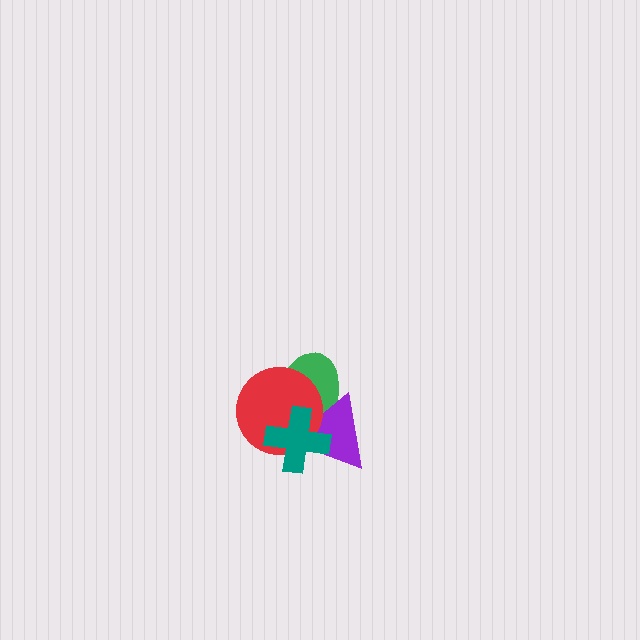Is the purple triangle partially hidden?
Yes, it is partially covered by another shape.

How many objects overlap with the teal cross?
3 objects overlap with the teal cross.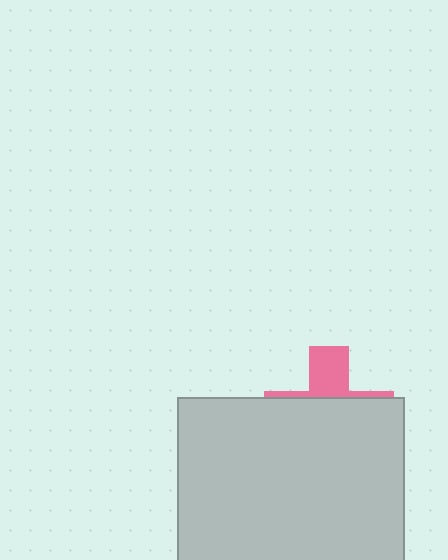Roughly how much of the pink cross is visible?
A small part of it is visible (roughly 30%).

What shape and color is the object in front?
The object in front is a light gray rectangle.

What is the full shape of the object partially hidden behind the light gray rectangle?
The partially hidden object is a pink cross.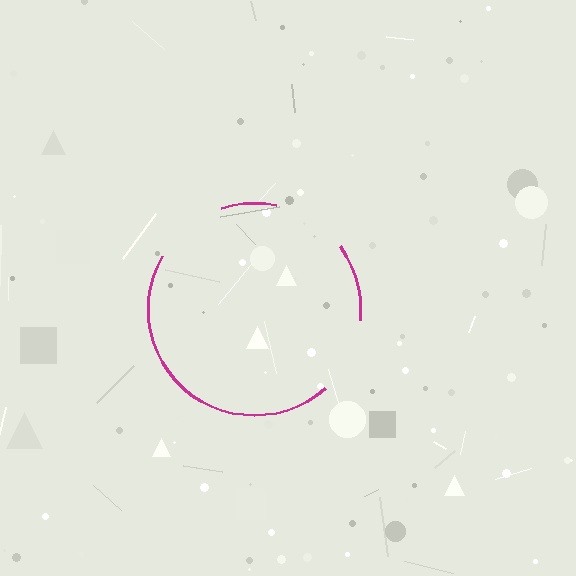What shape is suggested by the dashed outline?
The dashed outline suggests a circle.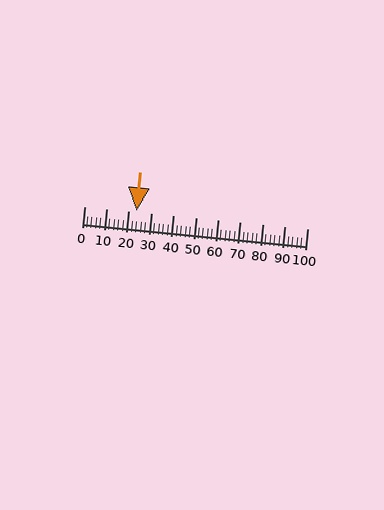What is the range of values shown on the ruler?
The ruler shows values from 0 to 100.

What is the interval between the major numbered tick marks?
The major tick marks are spaced 10 units apart.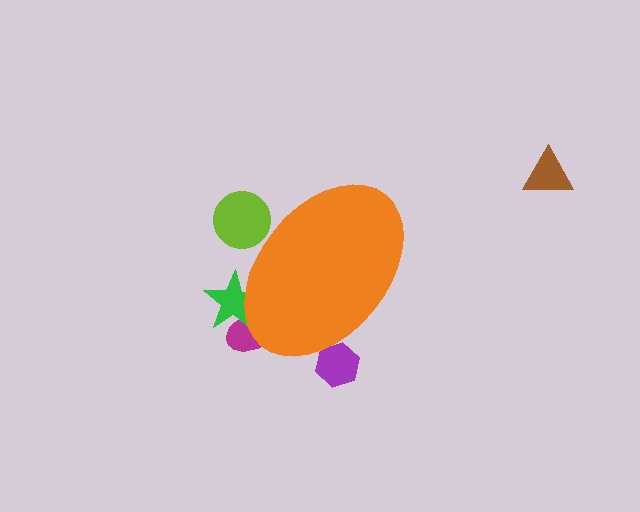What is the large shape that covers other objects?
An orange ellipse.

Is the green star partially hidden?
Yes, the green star is partially hidden behind the orange ellipse.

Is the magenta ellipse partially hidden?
Yes, the magenta ellipse is partially hidden behind the orange ellipse.